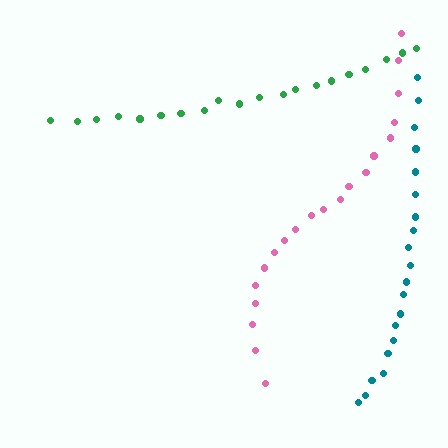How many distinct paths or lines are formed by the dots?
There are 3 distinct paths.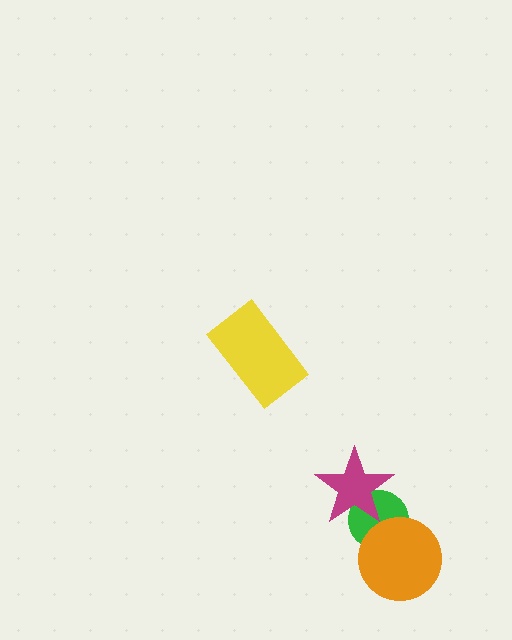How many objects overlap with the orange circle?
1 object overlaps with the orange circle.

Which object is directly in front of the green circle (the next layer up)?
The magenta star is directly in front of the green circle.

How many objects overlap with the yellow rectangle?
0 objects overlap with the yellow rectangle.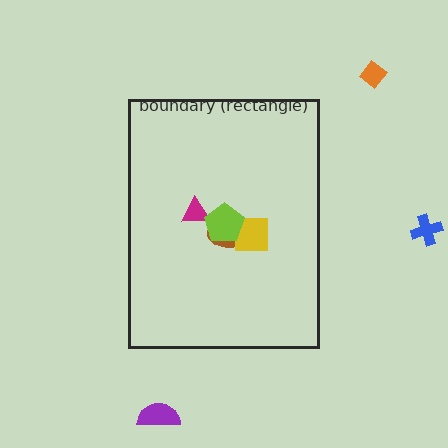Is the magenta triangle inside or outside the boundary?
Inside.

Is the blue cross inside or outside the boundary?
Outside.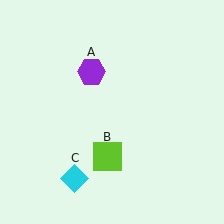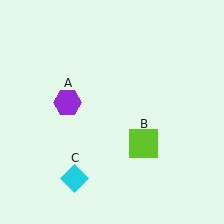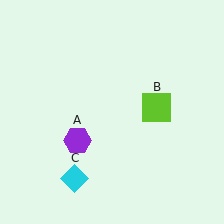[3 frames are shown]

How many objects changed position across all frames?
2 objects changed position: purple hexagon (object A), lime square (object B).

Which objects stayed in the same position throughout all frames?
Cyan diamond (object C) remained stationary.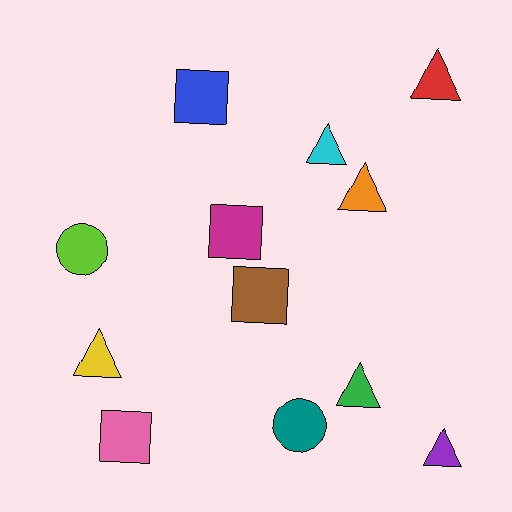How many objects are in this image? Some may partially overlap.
There are 12 objects.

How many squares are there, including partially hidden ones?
There are 4 squares.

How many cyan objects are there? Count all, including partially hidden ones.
There is 1 cyan object.